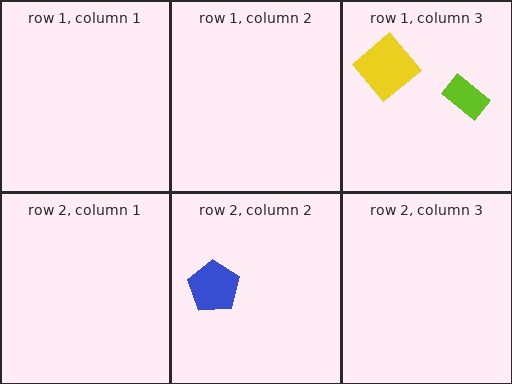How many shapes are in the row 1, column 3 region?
2.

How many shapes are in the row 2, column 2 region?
1.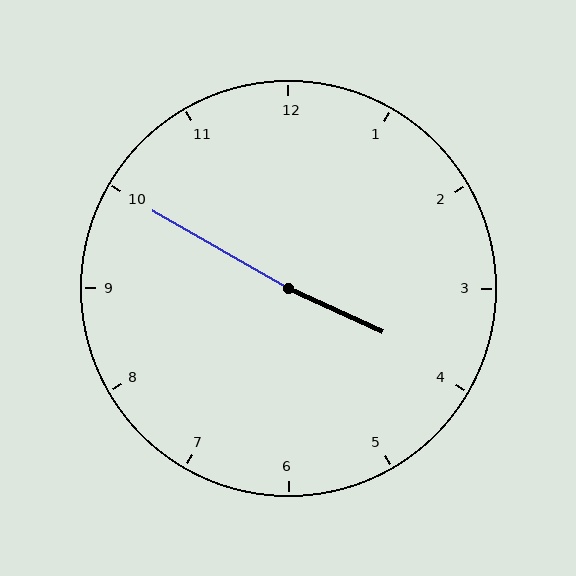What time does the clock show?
3:50.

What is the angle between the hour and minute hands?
Approximately 175 degrees.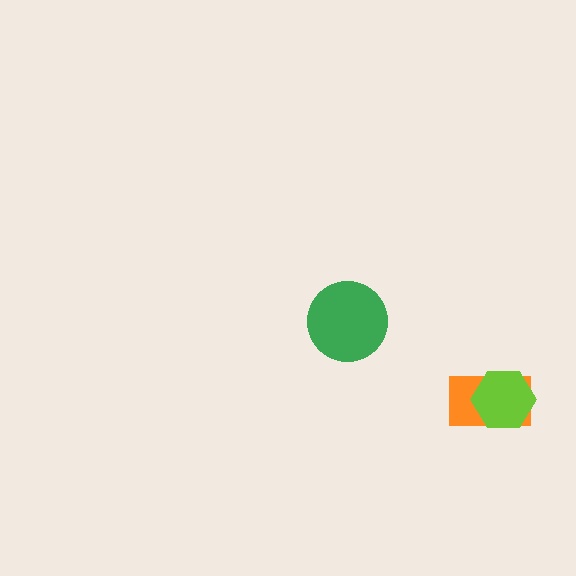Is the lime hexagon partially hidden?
No, no other shape covers it.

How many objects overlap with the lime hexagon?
1 object overlaps with the lime hexagon.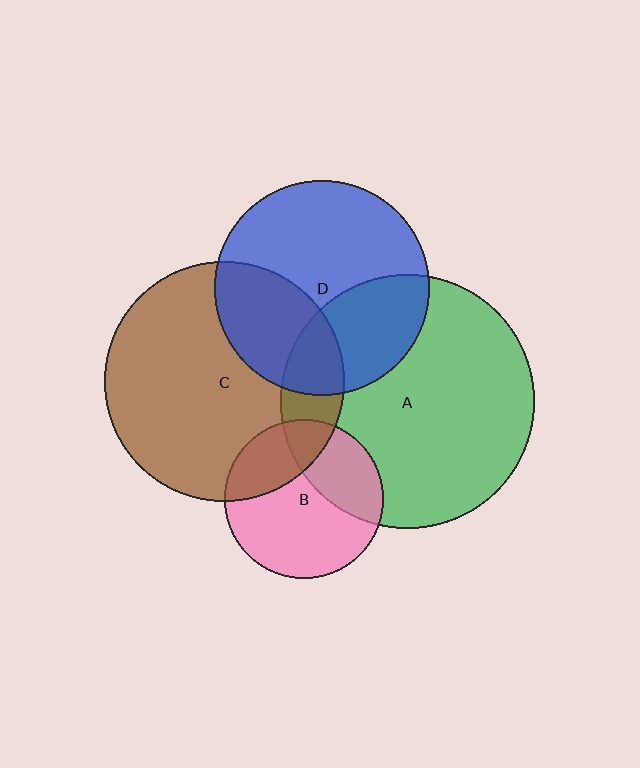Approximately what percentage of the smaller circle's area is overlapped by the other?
Approximately 15%.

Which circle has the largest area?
Circle A (green).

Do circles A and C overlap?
Yes.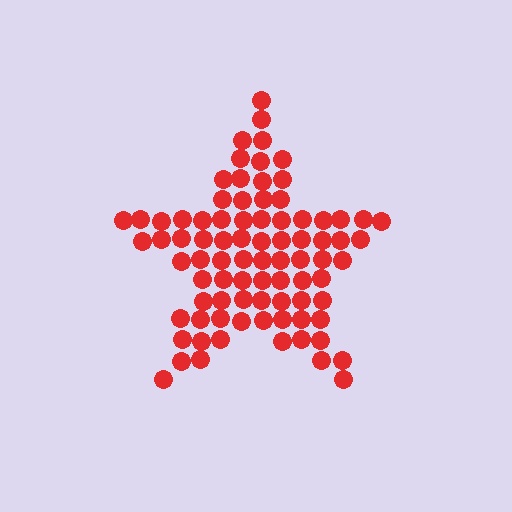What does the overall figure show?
The overall figure shows a star.